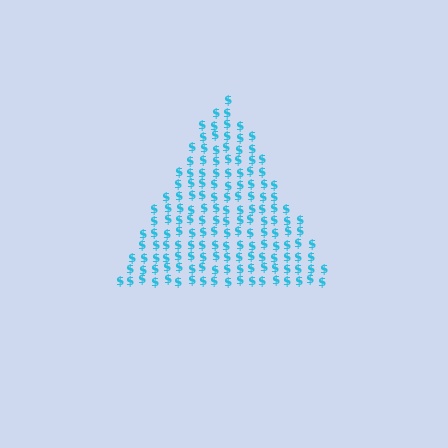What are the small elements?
The small elements are dollar signs.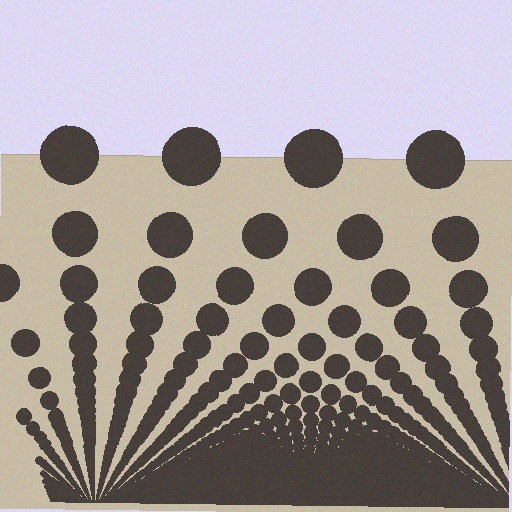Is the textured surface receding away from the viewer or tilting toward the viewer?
The surface appears to tilt toward the viewer. Texture elements get larger and sparser toward the top.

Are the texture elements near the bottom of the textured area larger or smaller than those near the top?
Smaller. The gradient is inverted — elements near the bottom are smaller and denser.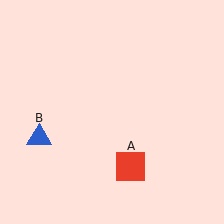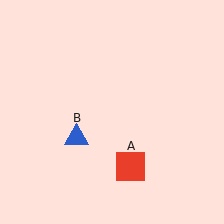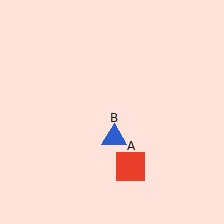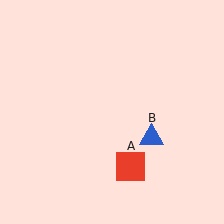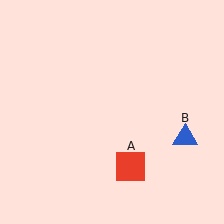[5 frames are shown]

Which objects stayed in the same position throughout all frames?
Red square (object A) remained stationary.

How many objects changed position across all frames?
1 object changed position: blue triangle (object B).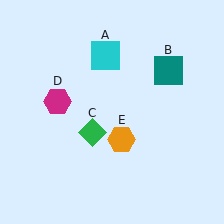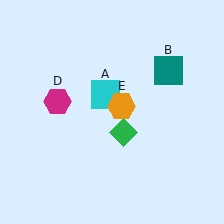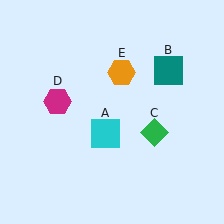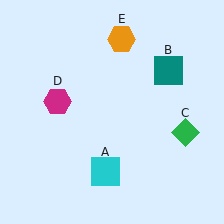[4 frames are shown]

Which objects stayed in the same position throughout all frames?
Teal square (object B) and magenta hexagon (object D) remained stationary.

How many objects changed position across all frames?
3 objects changed position: cyan square (object A), green diamond (object C), orange hexagon (object E).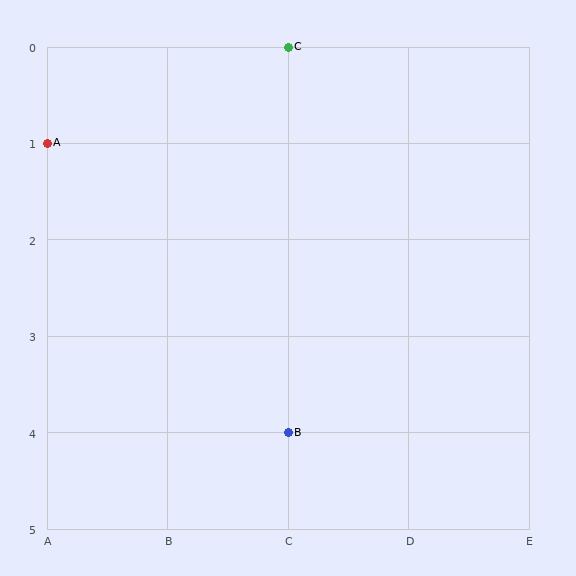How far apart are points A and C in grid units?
Points A and C are 2 columns and 1 row apart (about 2.2 grid units diagonally).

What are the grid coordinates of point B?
Point B is at grid coordinates (C, 4).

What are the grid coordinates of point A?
Point A is at grid coordinates (A, 1).